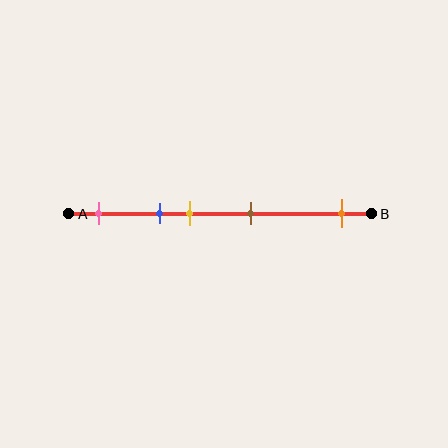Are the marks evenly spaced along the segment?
No, the marks are not evenly spaced.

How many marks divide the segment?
There are 5 marks dividing the segment.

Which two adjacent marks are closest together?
The blue and yellow marks are the closest adjacent pair.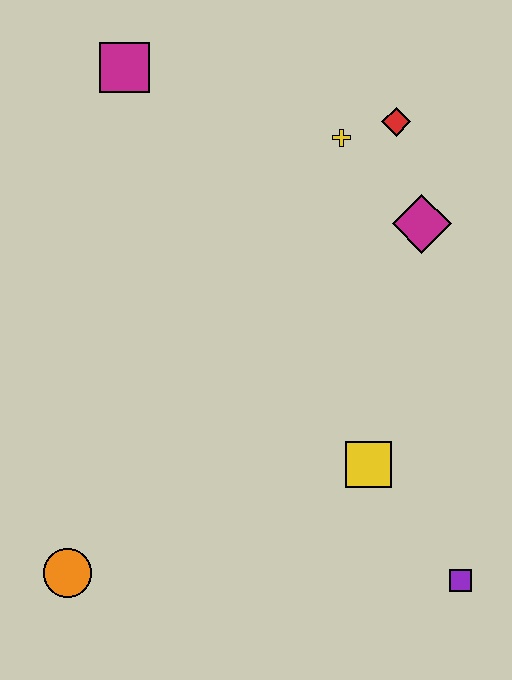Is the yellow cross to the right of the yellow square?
No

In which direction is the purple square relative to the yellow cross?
The purple square is below the yellow cross.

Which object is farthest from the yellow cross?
The orange circle is farthest from the yellow cross.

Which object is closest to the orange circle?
The yellow square is closest to the orange circle.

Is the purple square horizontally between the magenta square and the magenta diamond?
No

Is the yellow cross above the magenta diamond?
Yes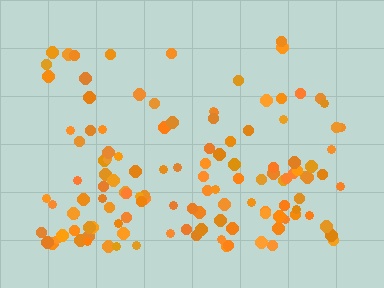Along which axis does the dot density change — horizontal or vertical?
Vertical.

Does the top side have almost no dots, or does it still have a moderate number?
Still a moderate number, just noticeably fewer than the bottom.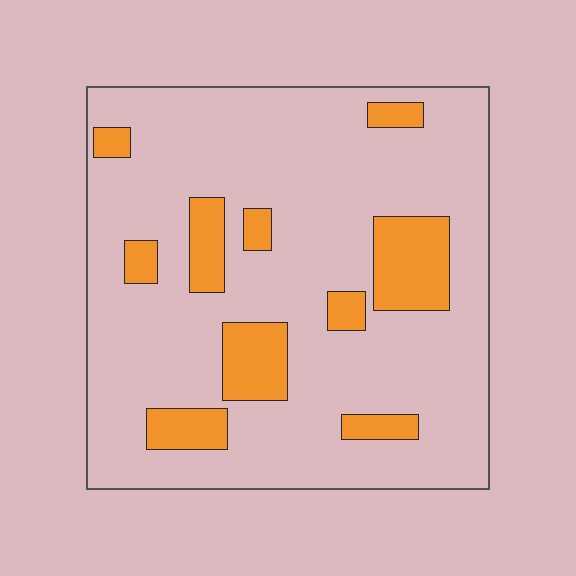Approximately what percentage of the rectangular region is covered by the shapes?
Approximately 15%.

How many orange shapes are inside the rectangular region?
10.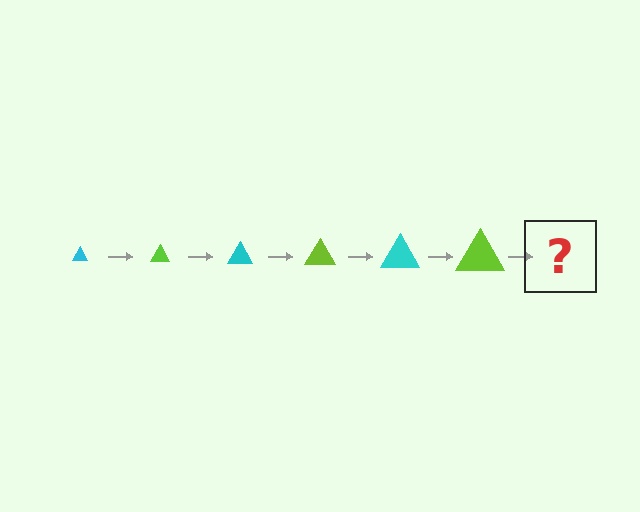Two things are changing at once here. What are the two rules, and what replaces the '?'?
The two rules are that the triangle grows larger each step and the color cycles through cyan and lime. The '?' should be a cyan triangle, larger than the previous one.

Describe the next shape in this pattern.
It should be a cyan triangle, larger than the previous one.